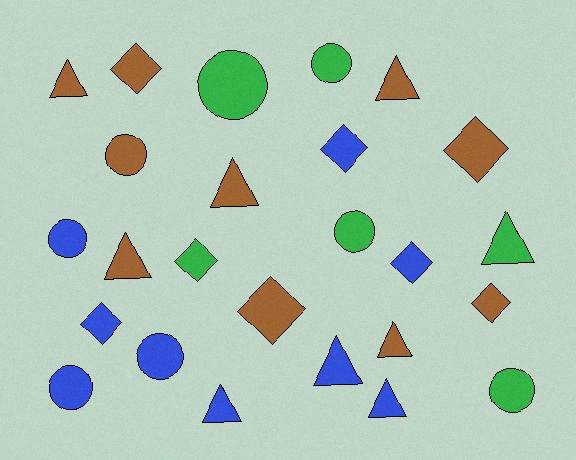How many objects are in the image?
There are 25 objects.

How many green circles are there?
There are 4 green circles.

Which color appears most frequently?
Brown, with 10 objects.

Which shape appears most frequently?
Triangle, with 9 objects.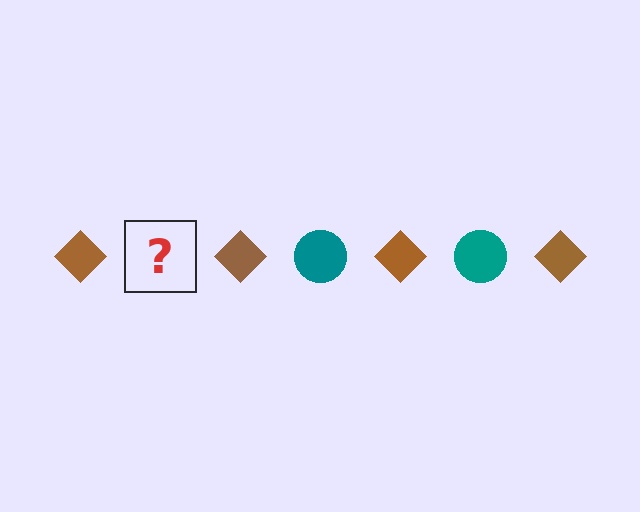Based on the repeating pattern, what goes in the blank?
The blank should be a teal circle.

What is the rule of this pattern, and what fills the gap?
The rule is that the pattern alternates between brown diamond and teal circle. The gap should be filled with a teal circle.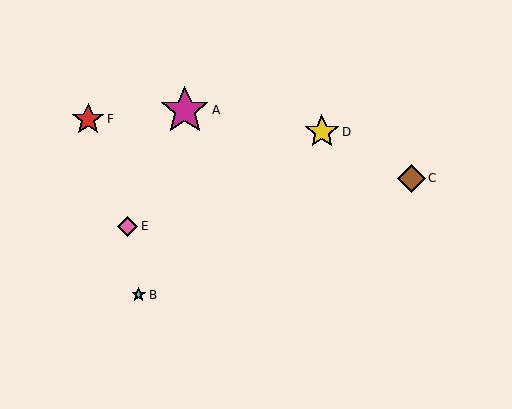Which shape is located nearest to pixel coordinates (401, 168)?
The brown diamond (labeled C) at (412, 178) is nearest to that location.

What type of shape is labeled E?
Shape E is a pink diamond.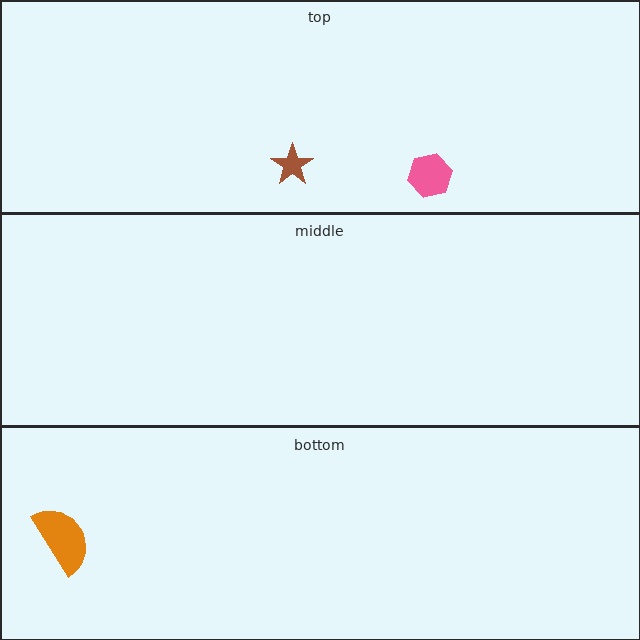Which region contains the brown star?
The top region.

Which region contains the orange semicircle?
The bottom region.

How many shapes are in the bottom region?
1.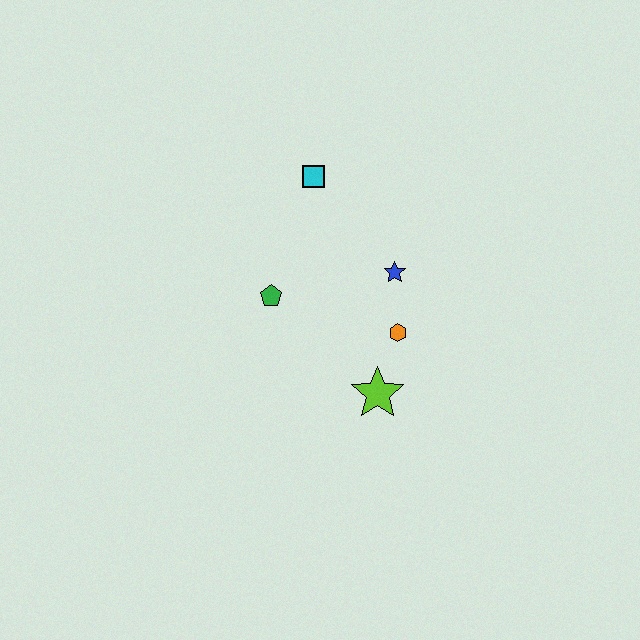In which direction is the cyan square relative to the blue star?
The cyan square is above the blue star.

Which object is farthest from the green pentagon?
The lime star is farthest from the green pentagon.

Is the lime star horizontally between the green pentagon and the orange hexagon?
Yes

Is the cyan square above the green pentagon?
Yes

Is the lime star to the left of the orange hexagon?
Yes